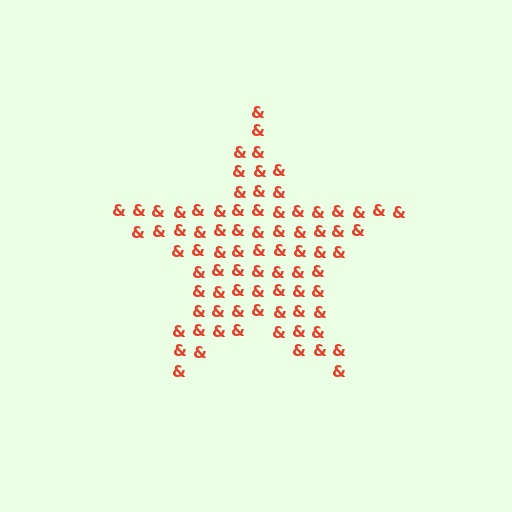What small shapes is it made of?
It is made of small ampersands.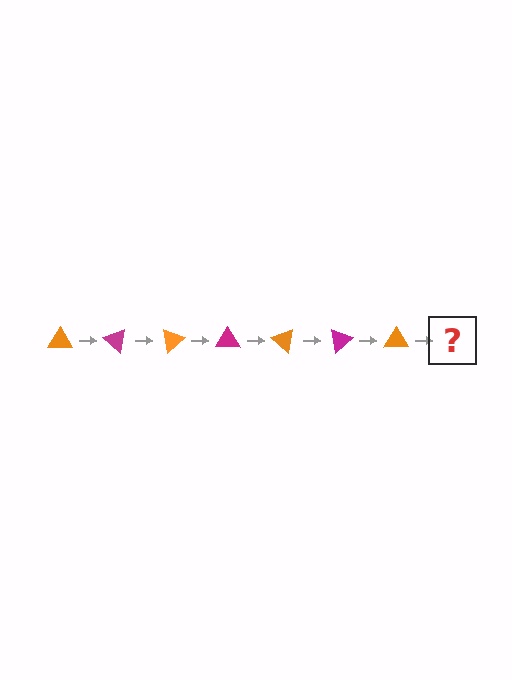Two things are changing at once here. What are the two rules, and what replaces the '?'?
The two rules are that it rotates 40 degrees each step and the color cycles through orange and magenta. The '?' should be a magenta triangle, rotated 280 degrees from the start.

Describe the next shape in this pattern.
It should be a magenta triangle, rotated 280 degrees from the start.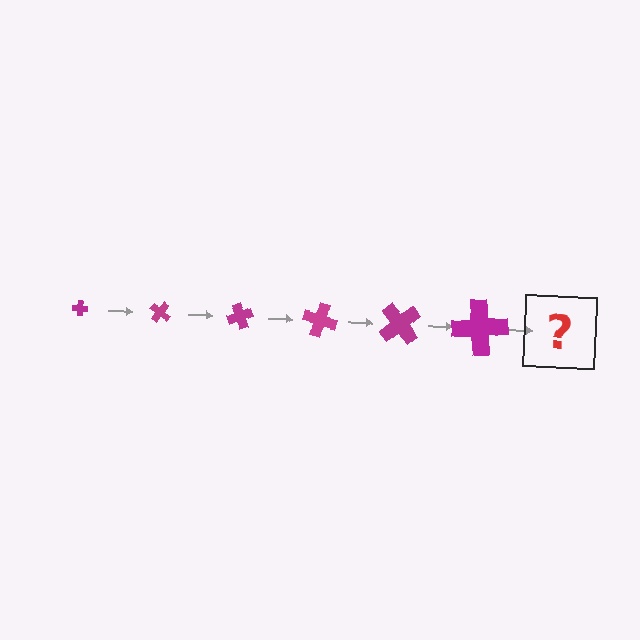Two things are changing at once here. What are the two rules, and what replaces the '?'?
The two rules are that the cross grows larger each step and it rotates 35 degrees each step. The '?' should be a cross, larger than the previous one and rotated 210 degrees from the start.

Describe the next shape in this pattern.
It should be a cross, larger than the previous one and rotated 210 degrees from the start.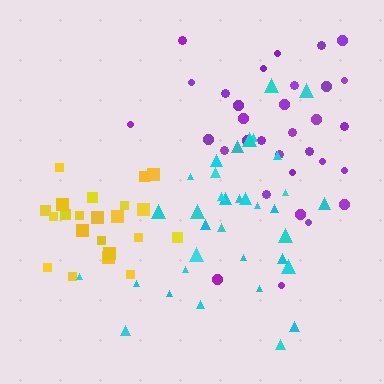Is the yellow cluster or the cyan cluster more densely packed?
Yellow.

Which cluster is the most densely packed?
Yellow.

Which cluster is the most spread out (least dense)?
Purple.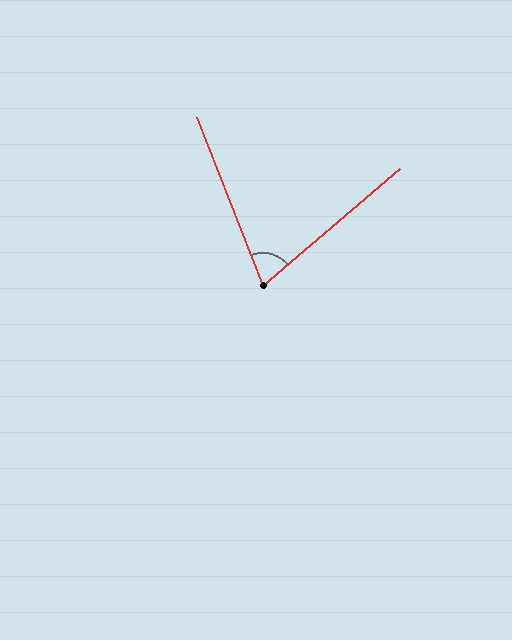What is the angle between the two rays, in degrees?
Approximately 71 degrees.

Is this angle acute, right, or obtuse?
It is acute.